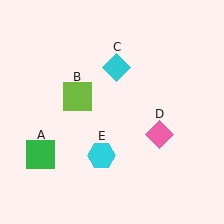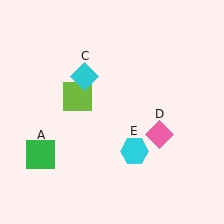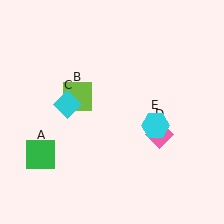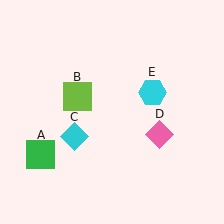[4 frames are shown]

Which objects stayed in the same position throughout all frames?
Green square (object A) and lime square (object B) and pink diamond (object D) remained stationary.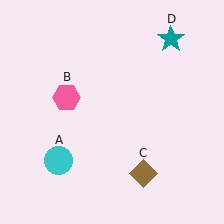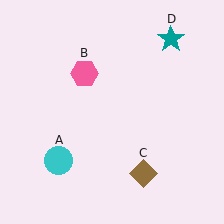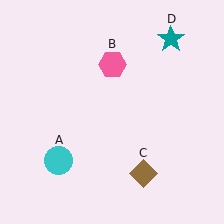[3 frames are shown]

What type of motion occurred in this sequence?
The pink hexagon (object B) rotated clockwise around the center of the scene.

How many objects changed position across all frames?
1 object changed position: pink hexagon (object B).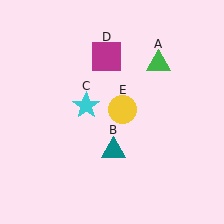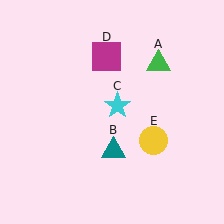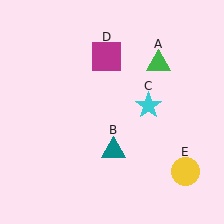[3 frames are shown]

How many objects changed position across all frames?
2 objects changed position: cyan star (object C), yellow circle (object E).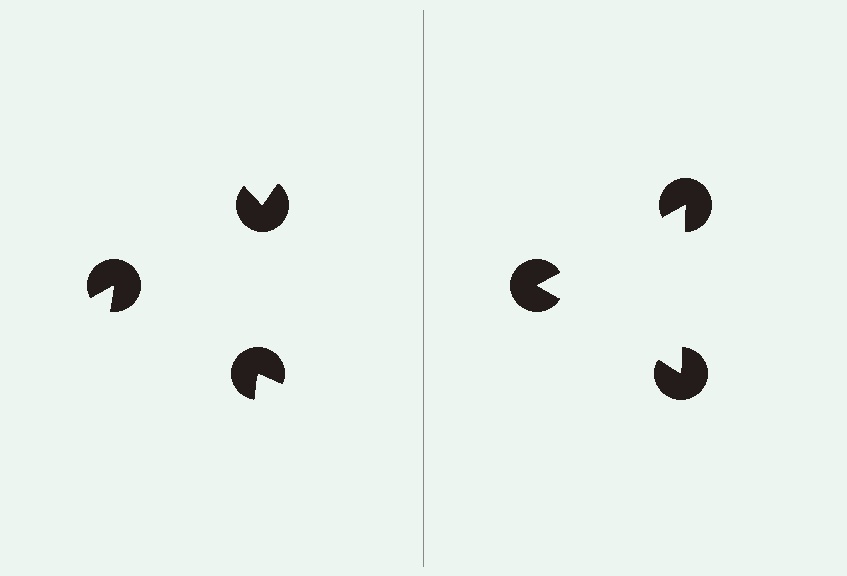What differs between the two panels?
The pac-man discs are positioned identically on both sides; only the wedge orientations differ. On the right they align to a triangle; on the left they are misaligned.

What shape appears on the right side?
An illusory triangle.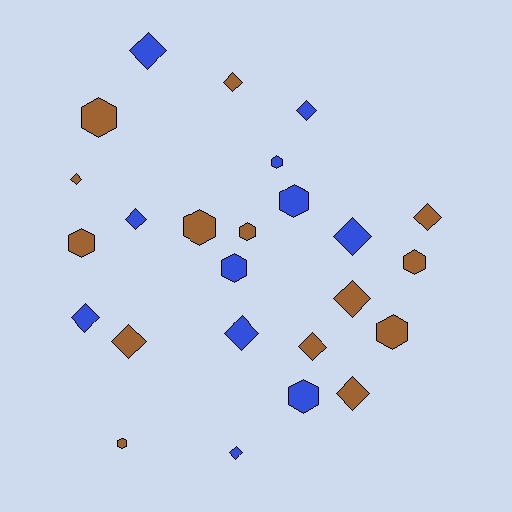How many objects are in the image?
There are 25 objects.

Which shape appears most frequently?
Diamond, with 14 objects.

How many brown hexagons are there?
There are 7 brown hexagons.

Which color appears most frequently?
Brown, with 14 objects.